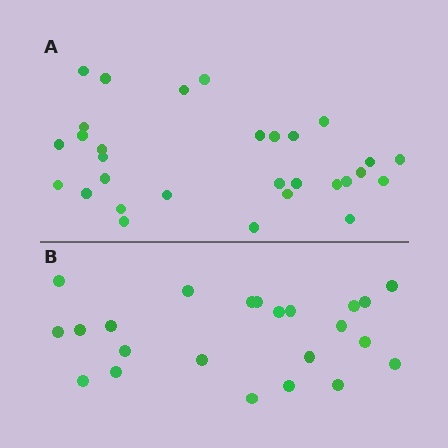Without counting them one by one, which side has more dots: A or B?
Region A (the top region) has more dots.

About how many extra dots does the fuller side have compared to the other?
Region A has roughly 8 or so more dots than region B.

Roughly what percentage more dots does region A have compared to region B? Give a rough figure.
About 30% more.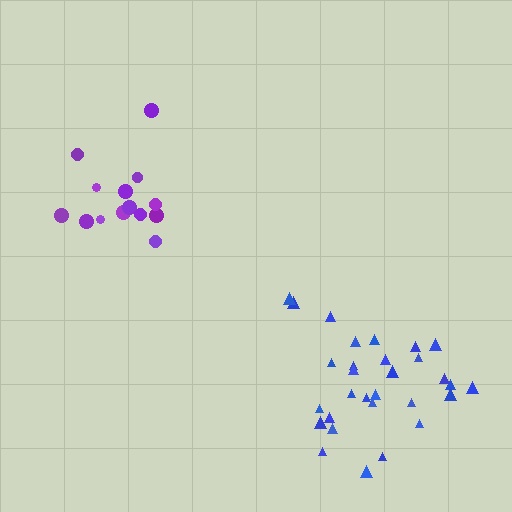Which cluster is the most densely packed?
Purple.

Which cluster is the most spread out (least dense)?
Blue.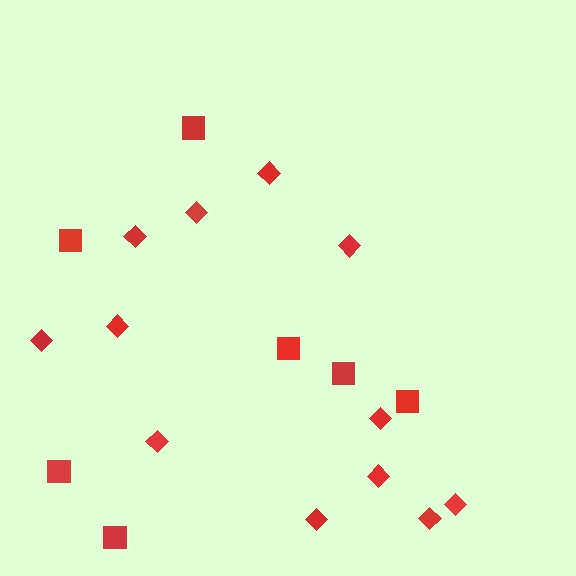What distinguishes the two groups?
There are 2 groups: one group of squares (7) and one group of diamonds (12).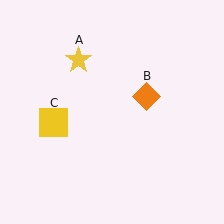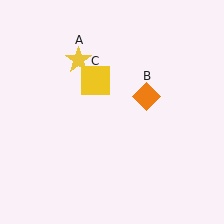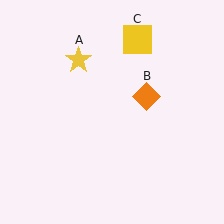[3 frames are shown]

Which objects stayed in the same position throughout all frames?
Yellow star (object A) and orange diamond (object B) remained stationary.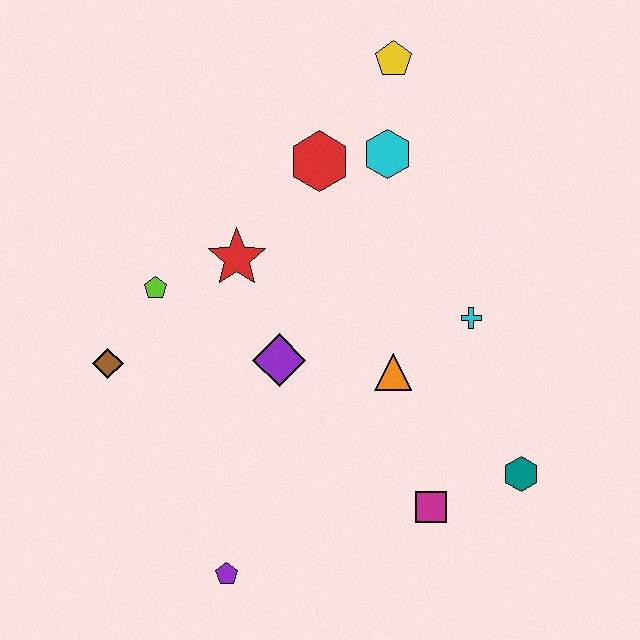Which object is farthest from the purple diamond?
The yellow pentagon is farthest from the purple diamond.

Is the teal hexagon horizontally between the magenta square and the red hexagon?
No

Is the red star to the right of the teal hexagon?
No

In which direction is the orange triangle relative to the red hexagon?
The orange triangle is below the red hexagon.